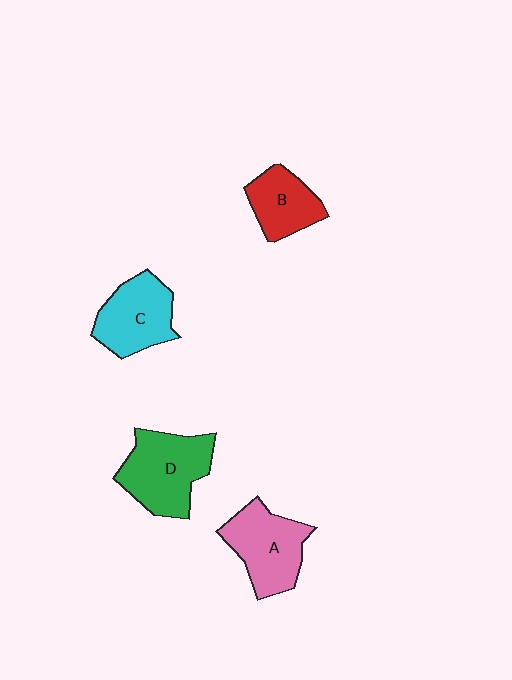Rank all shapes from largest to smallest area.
From largest to smallest: D (green), A (pink), C (cyan), B (red).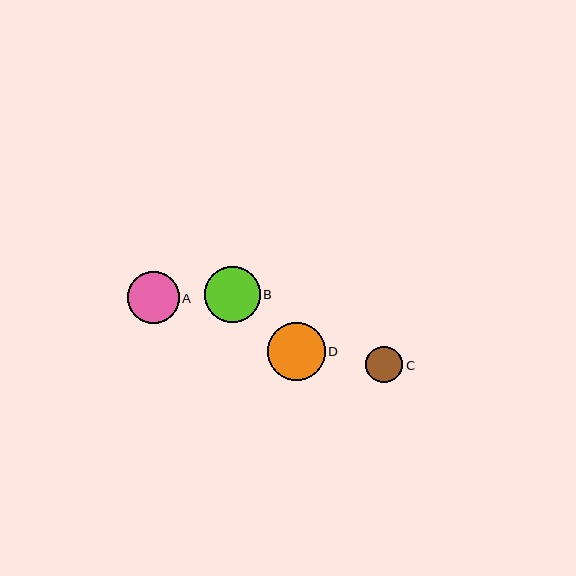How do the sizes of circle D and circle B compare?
Circle D and circle B are approximately the same size.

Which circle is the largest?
Circle D is the largest with a size of approximately 57 pixels.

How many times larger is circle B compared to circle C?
Circle B is approximately 1.5 times the size of circle C.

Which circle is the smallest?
Circle C is the smallest with a size of approximately 37 pixels.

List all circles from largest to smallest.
From largest to smallest: D, B, A, C.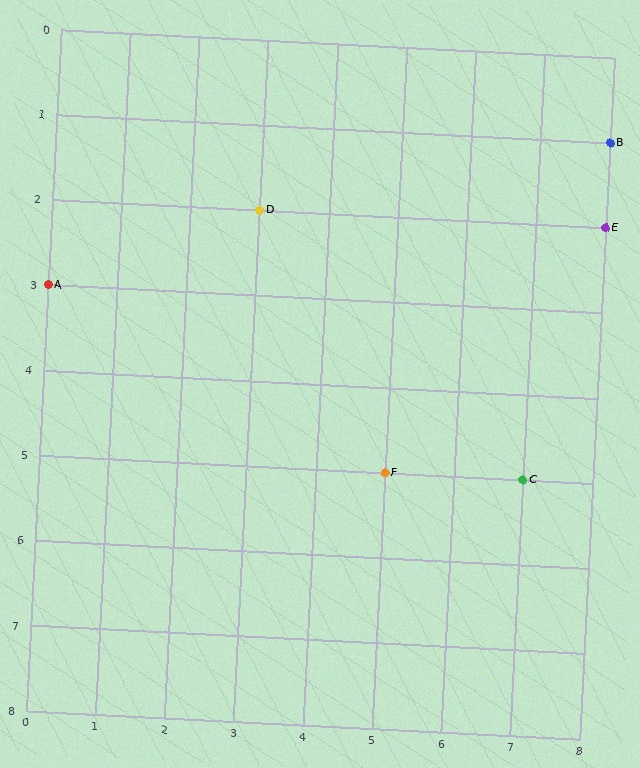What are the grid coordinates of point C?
Point C is at grid coordinates (7, 5).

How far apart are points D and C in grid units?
Points D and C are 4 columns and 3 rows apart (about 5.0 grid units diagonally).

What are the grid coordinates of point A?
Point A is at grid coordinates (0, 3).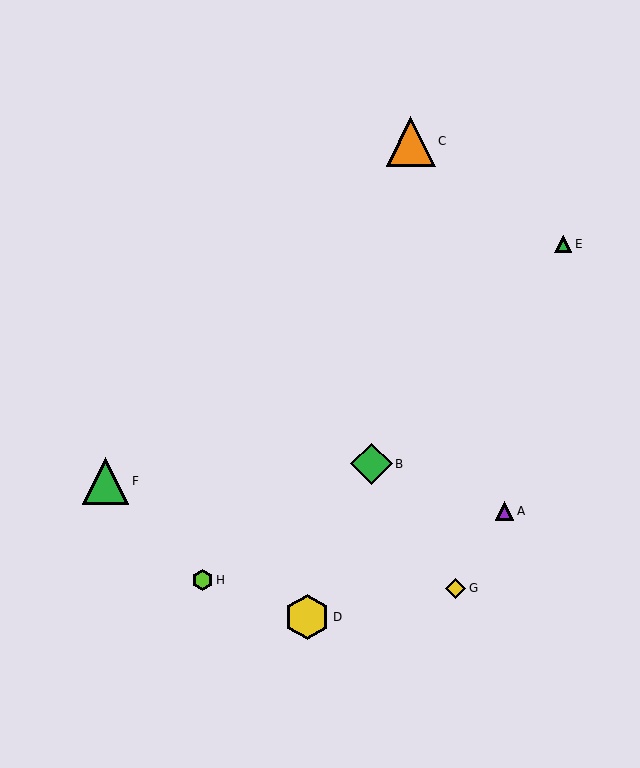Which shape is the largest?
The orange triangle (labeled C) is the largest.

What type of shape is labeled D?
Shape D is a yellow hexagon.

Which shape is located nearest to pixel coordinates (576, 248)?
The green triangle (labeled E) at (563, 244) is nearest to that location.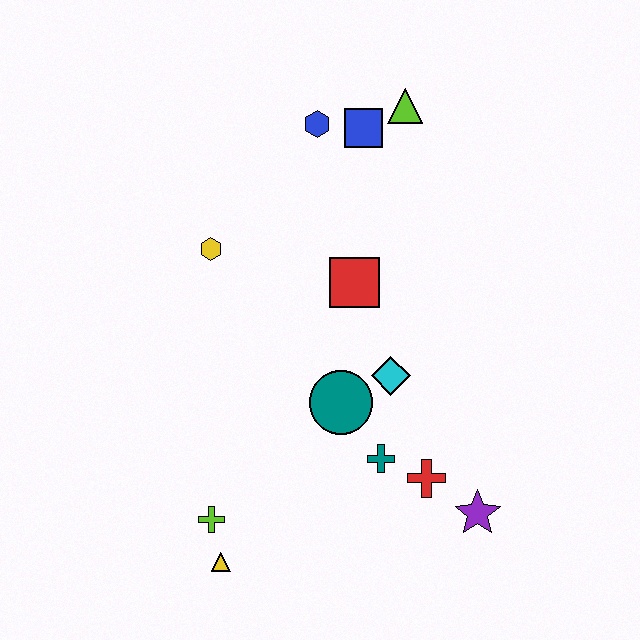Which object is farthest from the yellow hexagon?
The purple star is farthest from the yellow hexagon.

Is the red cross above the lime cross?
Yes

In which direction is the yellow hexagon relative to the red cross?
The yellow hexagon is above the red cross.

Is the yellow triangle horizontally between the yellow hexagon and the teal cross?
Yes